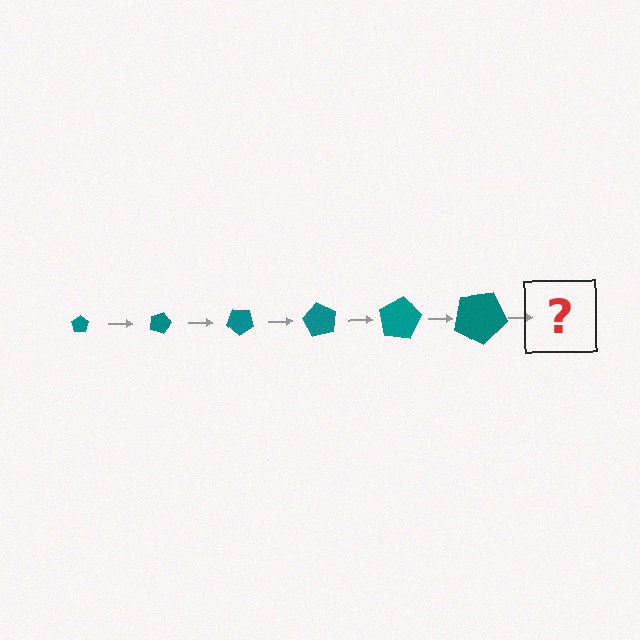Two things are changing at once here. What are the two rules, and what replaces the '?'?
The two rules are that the pentagon grows larger each step and it rotates 20 degrees each step. The '?' should be a pentagon, larger than the previous one and rotated 120 degrees from the start.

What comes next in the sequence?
The next element should be a pentagon, larger than the previous one and rotated 120 degrees from the start.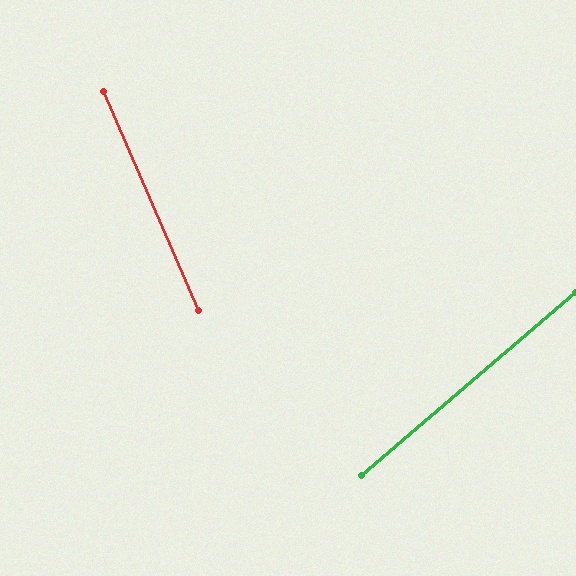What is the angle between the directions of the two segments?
Approximately 73 degrees.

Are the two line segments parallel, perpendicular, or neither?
Neither parallel nor perpendicular — they differ by about 73°.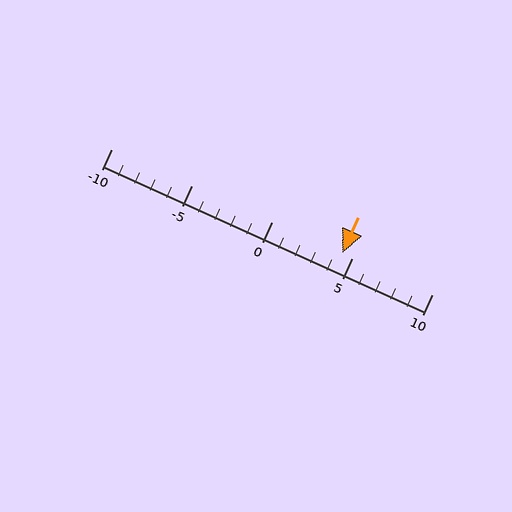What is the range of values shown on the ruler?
The ruler shows values from -10 to 10.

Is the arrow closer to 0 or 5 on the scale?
The arrow is closer to 5.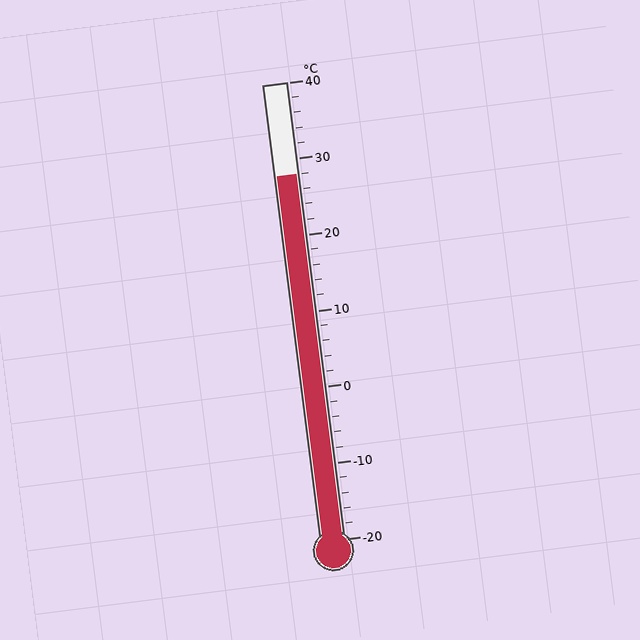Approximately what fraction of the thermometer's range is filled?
The thermometer is filled to approximately 80% of its range.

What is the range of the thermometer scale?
The thermometer scale ranges from -20°C to 40°C.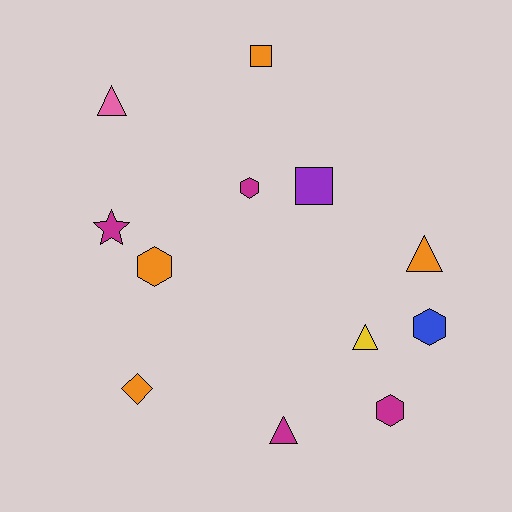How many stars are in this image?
There is 1 star.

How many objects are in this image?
There are 12 objects.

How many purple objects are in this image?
There is 1 purple object.